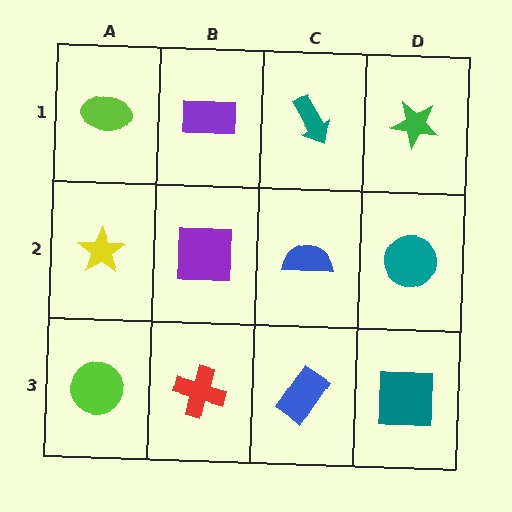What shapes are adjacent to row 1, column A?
A yellow star (row 2, column A), a purple rectangle (row 1, column B).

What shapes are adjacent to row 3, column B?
A purple square (row 2, column B), a lime circle (row 3, column A), a blue rectangle (row 3, column C).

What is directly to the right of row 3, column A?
A red cross.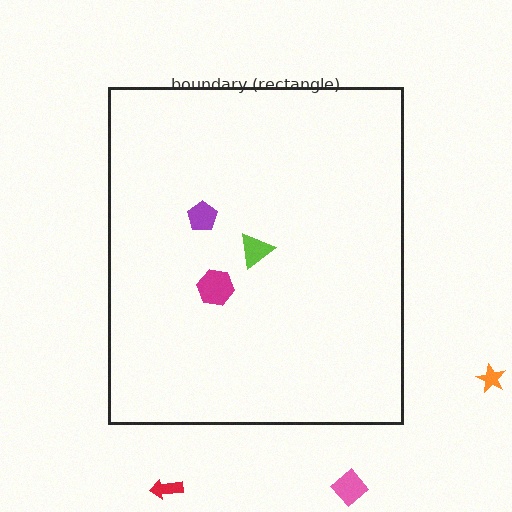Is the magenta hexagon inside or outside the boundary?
Inside.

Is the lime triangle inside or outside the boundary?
Inside.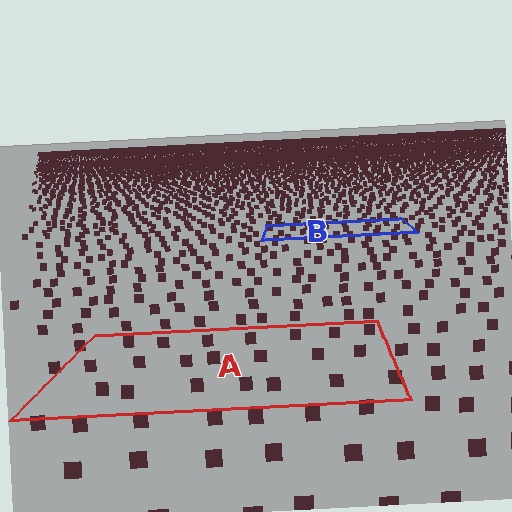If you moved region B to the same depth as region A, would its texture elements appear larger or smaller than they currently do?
They would appear larger. At a closer depth, the same texture elements are projected at a bigger on-screen size.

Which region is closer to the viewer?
Region A is closer. The texture elements there are larger and more spread out.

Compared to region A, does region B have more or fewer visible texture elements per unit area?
Region B has more texture elements per unit area — they are packed more densely because it is farther away.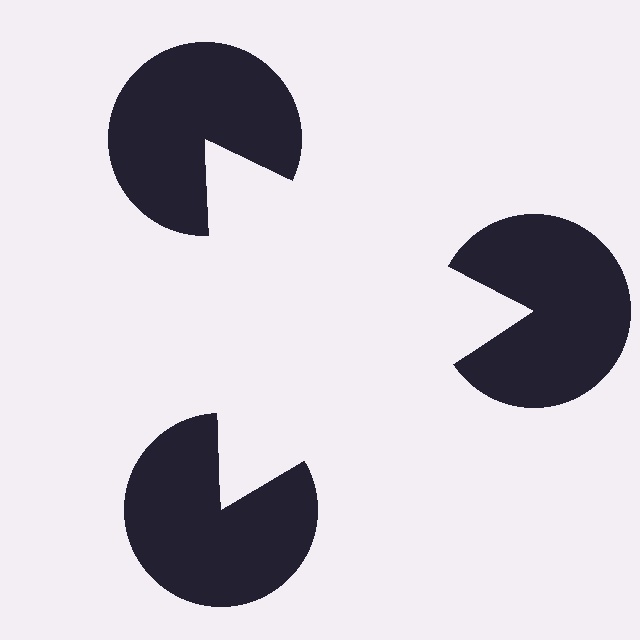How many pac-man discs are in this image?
There are 3 — one at each vertex of the illusory triangle.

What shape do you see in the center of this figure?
An illusory triangle — its edges are inferred from the aligned wedge cuts in the pac-man discs, not physically drawn.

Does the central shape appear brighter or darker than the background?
It typically appears slightly brighter than the background, even though no actual brightness change is drawn.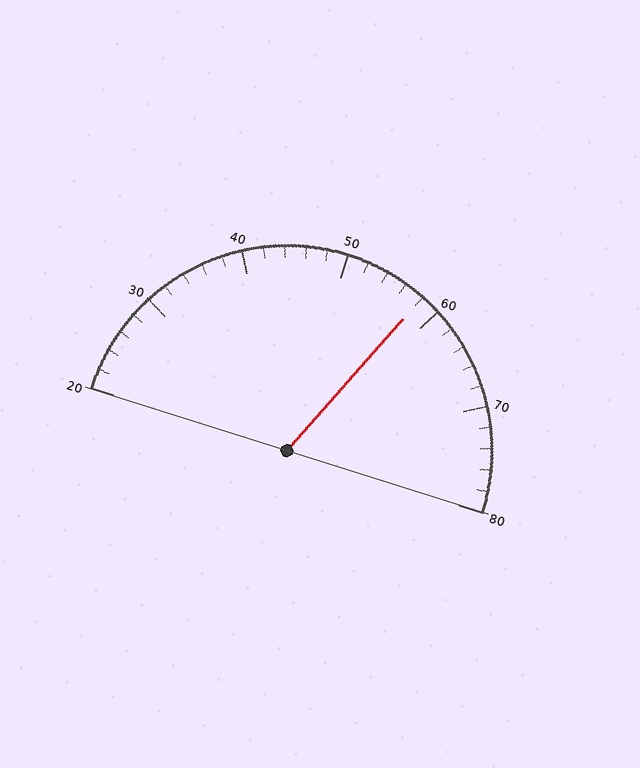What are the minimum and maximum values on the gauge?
The gauge ranges from 20 to 80.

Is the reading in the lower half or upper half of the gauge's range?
The reading is in the upper half of the range (20 to 80).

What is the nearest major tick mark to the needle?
The nearest major tick mark is 60.